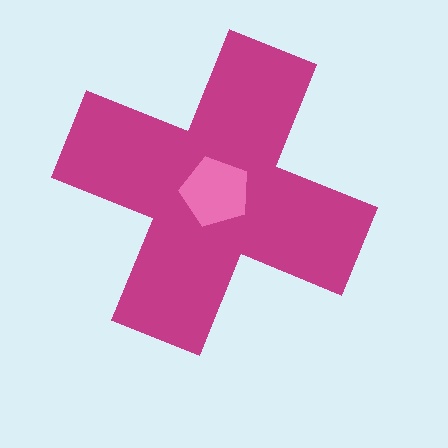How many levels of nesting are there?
2.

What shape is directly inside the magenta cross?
The pink pentagon.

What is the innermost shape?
The pink pentagon.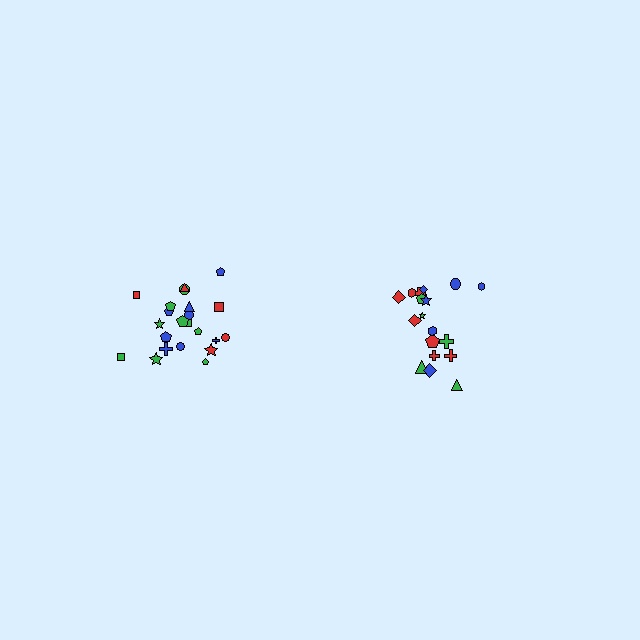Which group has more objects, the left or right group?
The left group.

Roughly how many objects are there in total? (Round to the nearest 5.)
Roughly 40 objects in total.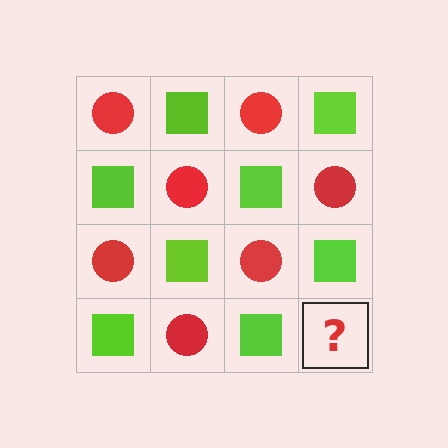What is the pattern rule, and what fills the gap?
The rule is that it alternates red circle and lime square in a checkerboard pattern. The gap should be filled with a red circle.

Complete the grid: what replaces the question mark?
The question mark should be replaced with a red circle.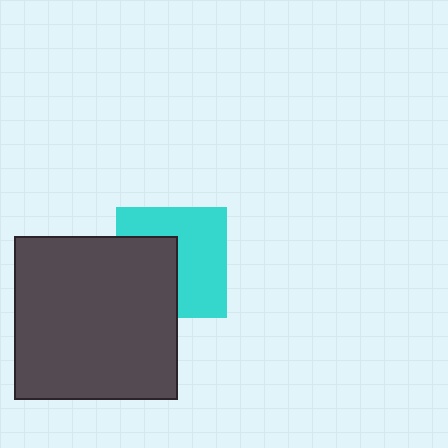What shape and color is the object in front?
The object in front is a dark gray square.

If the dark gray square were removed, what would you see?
You would see the complete cyan square.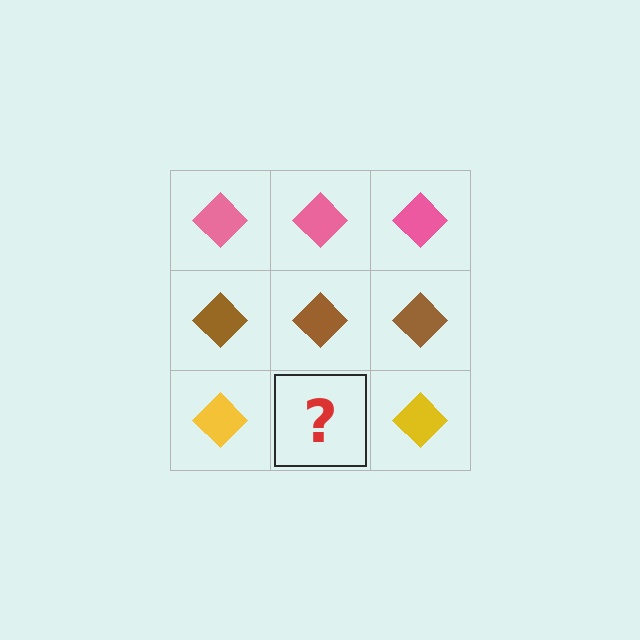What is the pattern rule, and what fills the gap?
The rule is that each row has a consistent color. The gap should be filled with a yellow diamond.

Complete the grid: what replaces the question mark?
The question mark should be replaced with a yellow diamond.